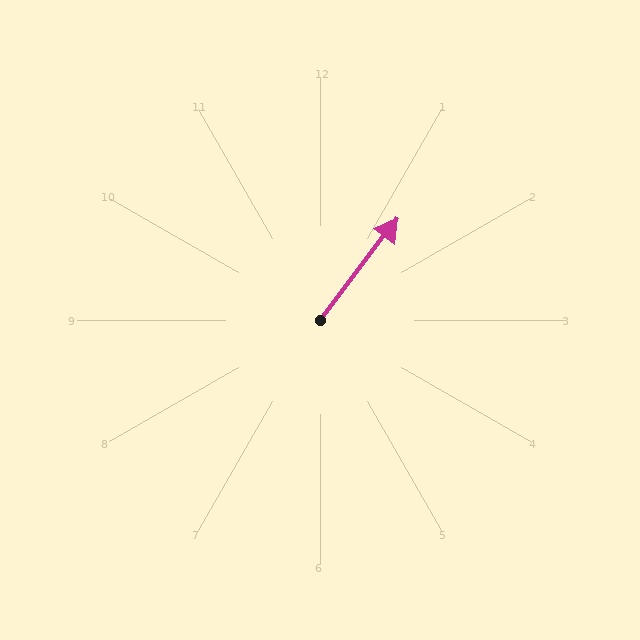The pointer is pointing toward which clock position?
Roughly 1 o'clock.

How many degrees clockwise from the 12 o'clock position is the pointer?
Approximately 37 degrees.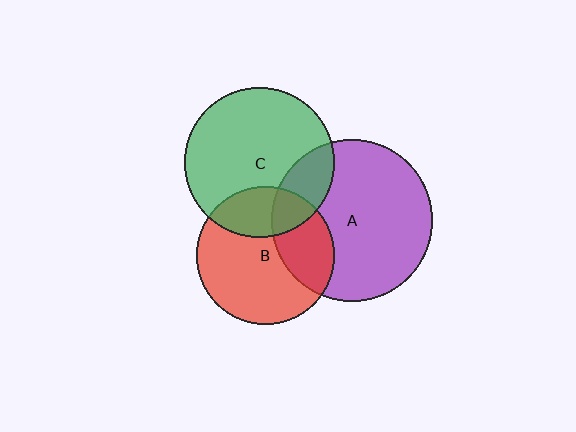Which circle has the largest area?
Circle A (purple).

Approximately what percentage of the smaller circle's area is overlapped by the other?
Approximately 25%.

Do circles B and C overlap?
Yes.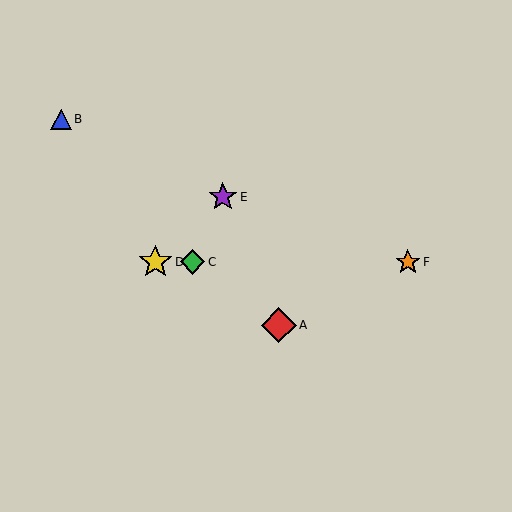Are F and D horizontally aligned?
Yes, both are at y≈262.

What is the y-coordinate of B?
Object B is at y≈119.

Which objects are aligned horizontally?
Objects C, D, F are aligned horizontally.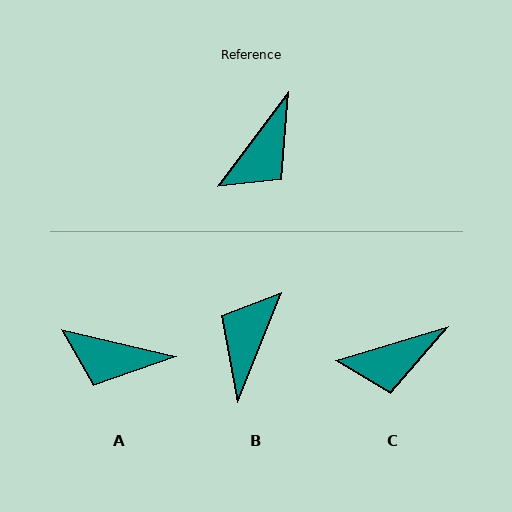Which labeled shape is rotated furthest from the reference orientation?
B, about 165 degrees away.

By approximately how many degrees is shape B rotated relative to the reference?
Approximately 165 degrees clockwise.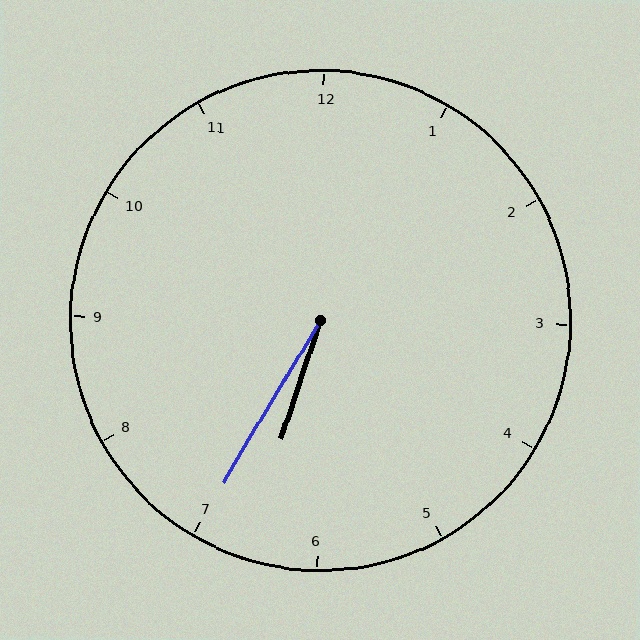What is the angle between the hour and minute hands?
Approximately 12 degrees.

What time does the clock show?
6:35.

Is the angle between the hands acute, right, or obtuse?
It is acute.